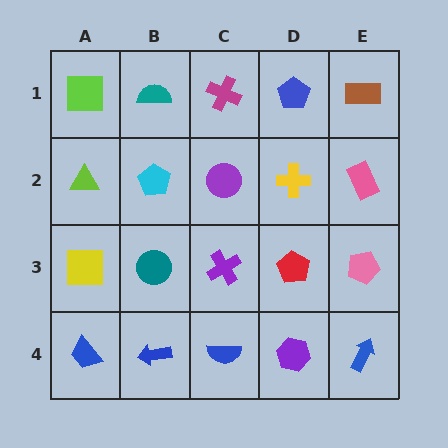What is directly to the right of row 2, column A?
A cyan pentagon.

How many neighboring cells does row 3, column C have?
4.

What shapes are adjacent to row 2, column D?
A blue pentagon (row 1, column D), a red pentagon (row 3, column D), a purple circle (row 2, column C), a pink rectangle (row 2, column E).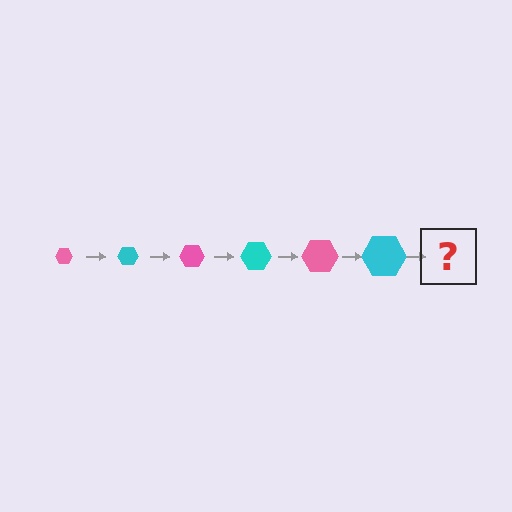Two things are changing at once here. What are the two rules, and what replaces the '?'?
The two rules are that the hexagon grows larger each step and the color cycles through pink and cyan. The '?' should be a pink hexagon, larger than the previous one.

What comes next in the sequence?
The next element should be a pink hexagon, larger than the previous one.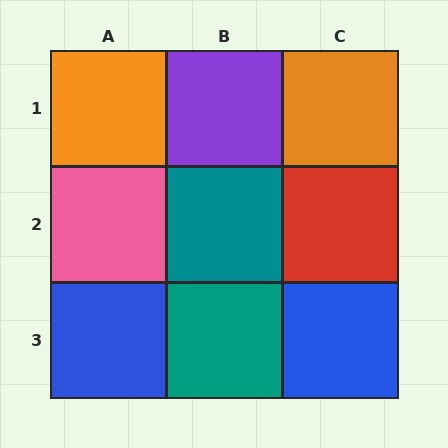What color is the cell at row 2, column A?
Pink.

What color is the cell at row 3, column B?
Teal.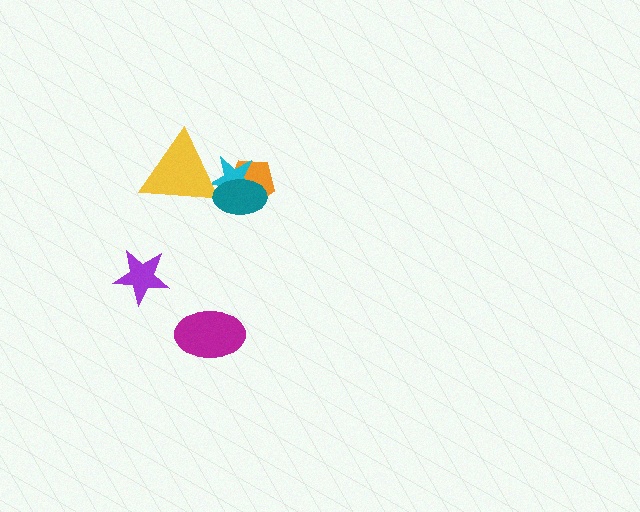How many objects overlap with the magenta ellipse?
0 objects overlap with the magenta ellipse.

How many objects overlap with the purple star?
0 objects overlap with the purple star.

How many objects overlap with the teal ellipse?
3 objects overlap with the teal ellipse.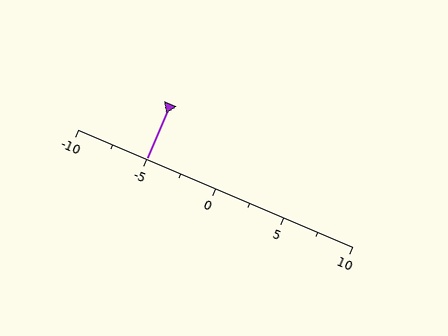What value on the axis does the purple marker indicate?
The marker indicates approximately -5.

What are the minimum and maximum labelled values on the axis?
The axis runs from -10 to 10.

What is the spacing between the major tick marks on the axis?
The major ticks are spaced 5 apart.